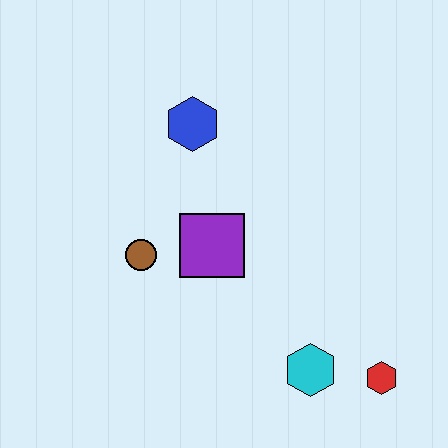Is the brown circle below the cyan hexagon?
No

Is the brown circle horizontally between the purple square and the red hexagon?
No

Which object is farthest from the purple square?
The red hexagon is farthest from the purple square.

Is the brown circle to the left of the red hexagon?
Yes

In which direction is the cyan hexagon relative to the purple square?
The cyan hexagon is below the purple square.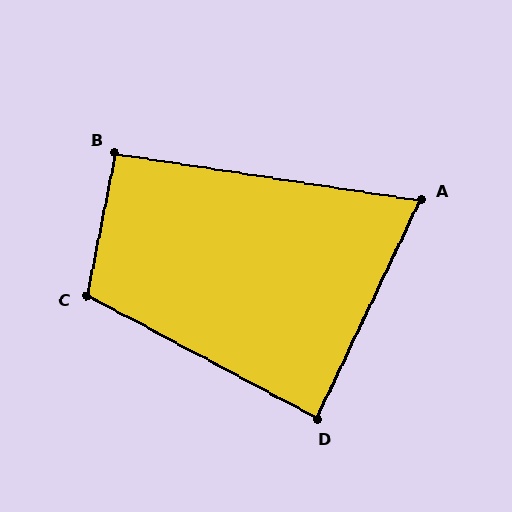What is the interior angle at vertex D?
Approximately 87 degrees (approximately right).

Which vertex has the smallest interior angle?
A, at approximately 73 degrees.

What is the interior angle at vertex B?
Approximately 93 degrees (approximately right).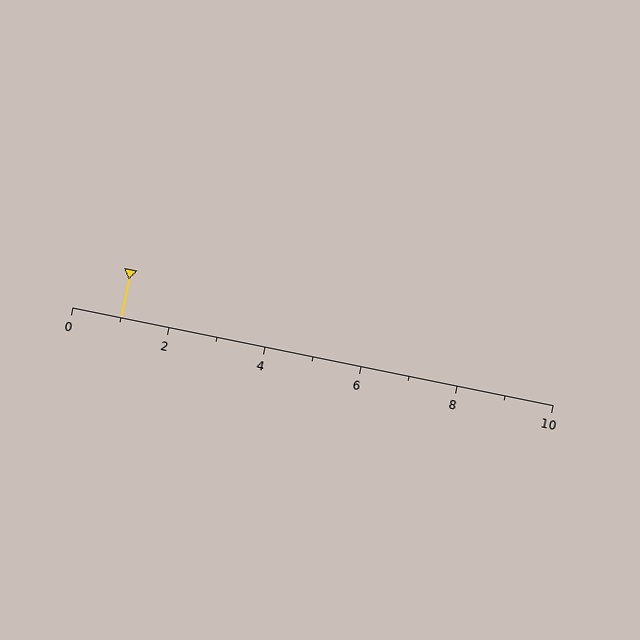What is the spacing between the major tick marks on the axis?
The major ticks are spaced 2 apart.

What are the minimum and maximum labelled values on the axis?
The axis runs from 0 to 10.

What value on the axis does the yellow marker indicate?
The marker indicates approximately 1.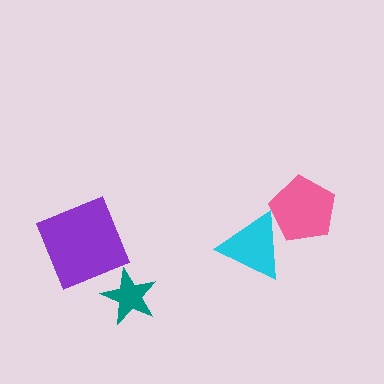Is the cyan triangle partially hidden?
Yes, it is partially covered by another shape.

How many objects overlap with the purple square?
0 objects overlap with the purple square.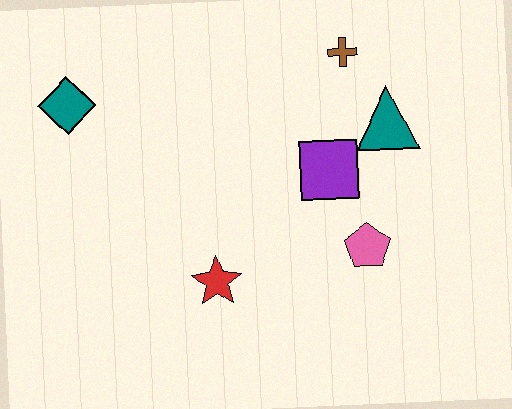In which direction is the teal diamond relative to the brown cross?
The teal diamond is to the left of the brown cross.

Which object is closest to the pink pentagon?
The purple square is closest to the pink pentagon.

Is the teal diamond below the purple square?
No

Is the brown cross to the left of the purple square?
No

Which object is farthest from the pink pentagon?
The teal diamond is farthest from the pink pentagon.